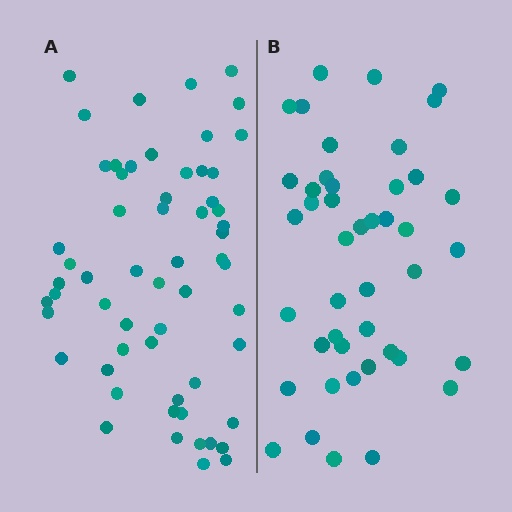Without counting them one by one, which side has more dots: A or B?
Region A (the left region) has more dots.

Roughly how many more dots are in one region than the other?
Region A has approximately 15 more dots than region B.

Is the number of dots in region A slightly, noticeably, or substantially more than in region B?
Region A has noticeably more, but not dramatically so. The ratio is roughly 1.3 to 1.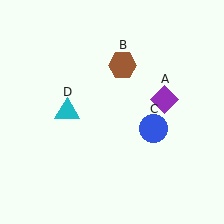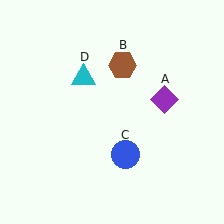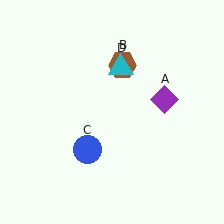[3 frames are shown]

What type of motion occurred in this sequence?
The blue circle (object C), cyan triangle (object D) rotated clockwise around the center of the scene.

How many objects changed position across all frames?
2 objects changed position: blue circle (object C), cyan triangle (object D).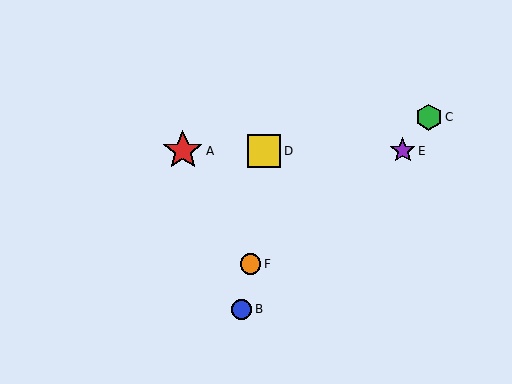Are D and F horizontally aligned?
No, D is at y≈151 and F is at y≈264.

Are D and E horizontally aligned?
Yes, both are at y≈151.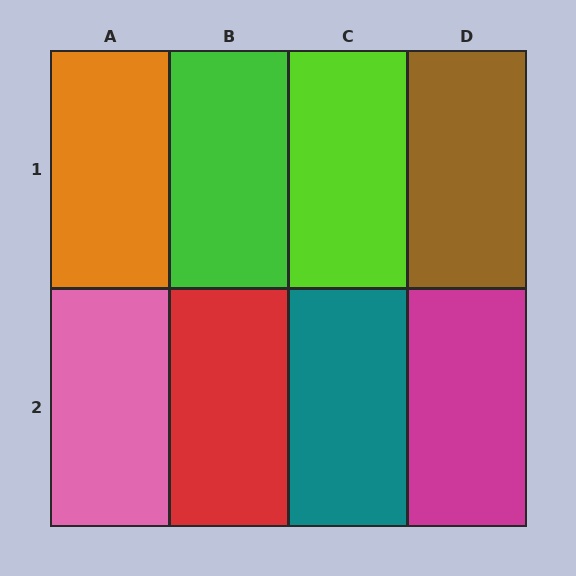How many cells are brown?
1 cell is brown.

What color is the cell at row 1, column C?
Lime.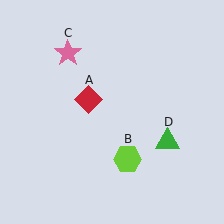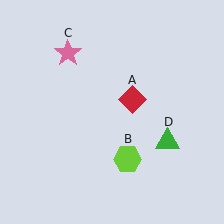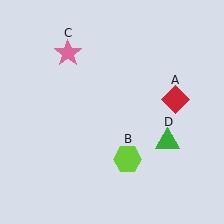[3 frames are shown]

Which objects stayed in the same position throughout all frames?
Lime hexagon (object B) and pink star (object C) and green triangle (object D) remained stationary.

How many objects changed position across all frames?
1 object changed position: red diamond (object A).